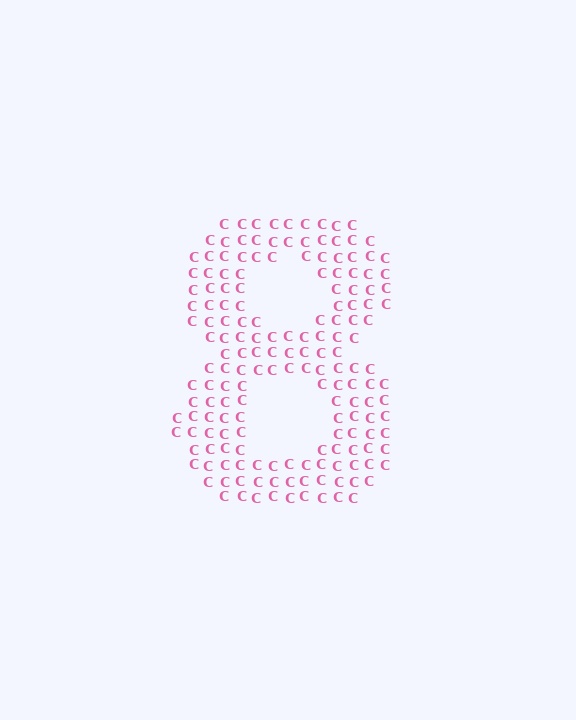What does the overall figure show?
The overall figure shows the digit 8.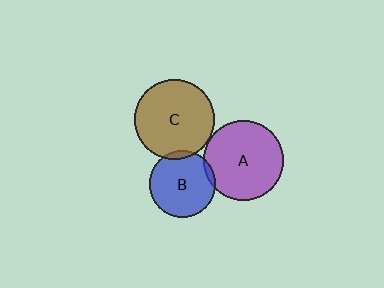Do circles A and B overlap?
Yes.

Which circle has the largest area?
Circle A (purple).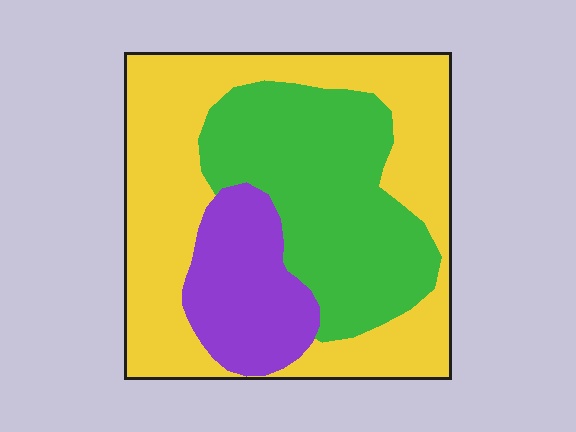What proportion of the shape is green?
Green takes up about one third (1/3) of the shape.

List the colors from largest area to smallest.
From largest to smallest: yellow, green, purple.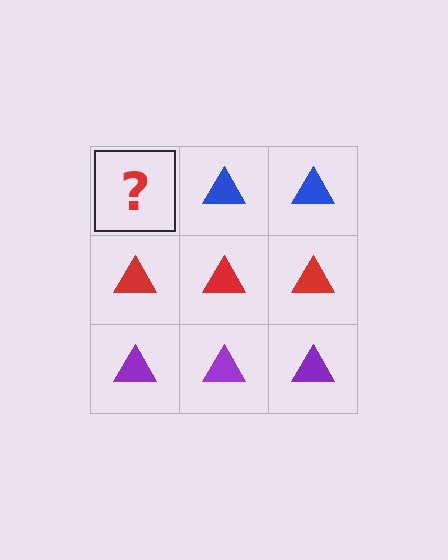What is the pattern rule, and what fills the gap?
The rule is that each row has a consistent color. The gap should be filled with a blue triangle.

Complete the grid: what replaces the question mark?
The question mark should be replaced with a blue triangle.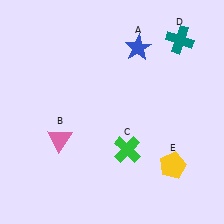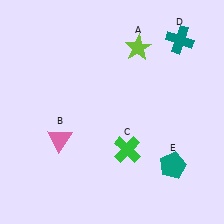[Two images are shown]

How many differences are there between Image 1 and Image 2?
There are 2 differences between the two images.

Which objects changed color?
A changed from blue to lime. E changed from yellow to teal.